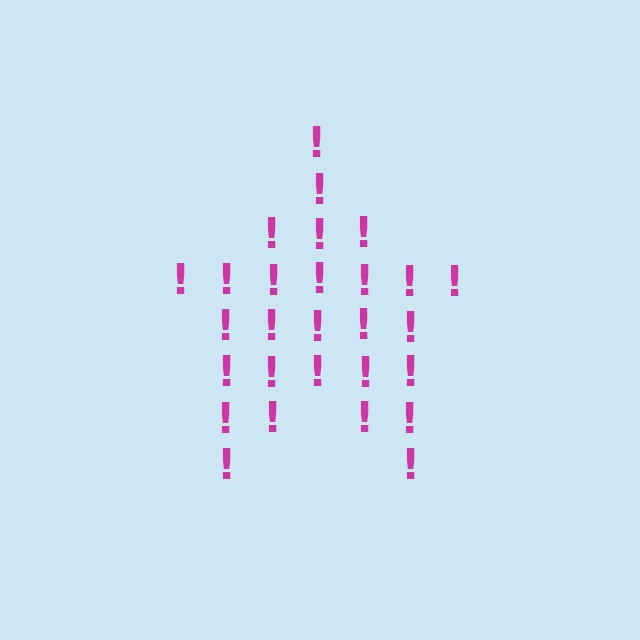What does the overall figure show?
The overall figure shows a star.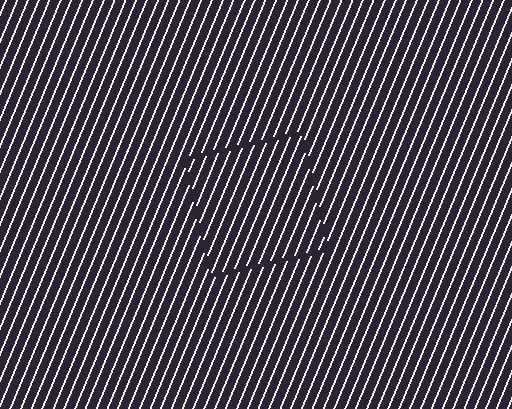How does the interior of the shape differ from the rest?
The interior of the shape contains the same grating, shifted by half a period — the contour is defined by the phase discontinuity where line-ends from the inner and outer gratings abut.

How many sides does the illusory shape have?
4 sides — the line-ends trace a square.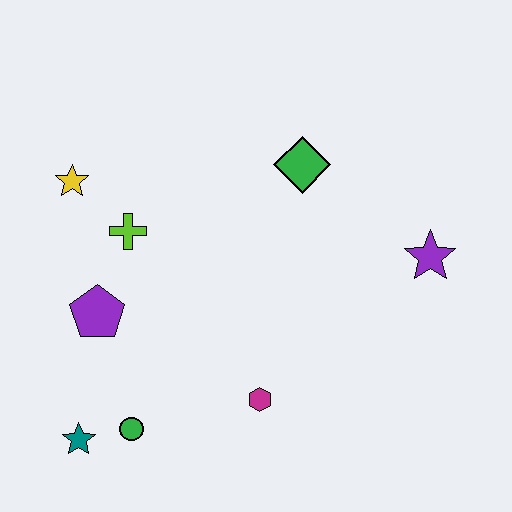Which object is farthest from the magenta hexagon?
The yellow star is farthest from the magenta hexagon.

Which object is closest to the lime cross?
The yellow star is closest to the lime cross.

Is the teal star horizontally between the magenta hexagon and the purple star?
No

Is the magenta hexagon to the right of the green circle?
Yes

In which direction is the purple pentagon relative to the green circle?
The purple pentagon is above the green circle.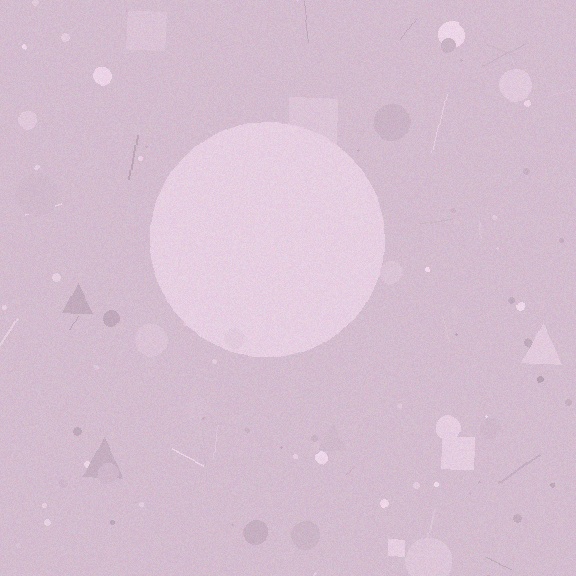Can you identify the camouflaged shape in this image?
The camouflaged shape is a circle.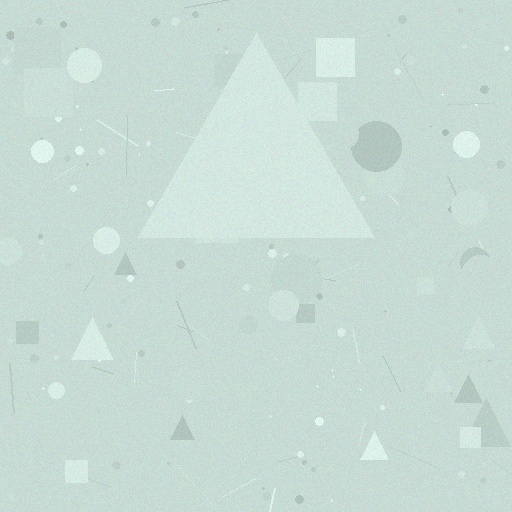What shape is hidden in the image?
A triangle is hidden in the image.